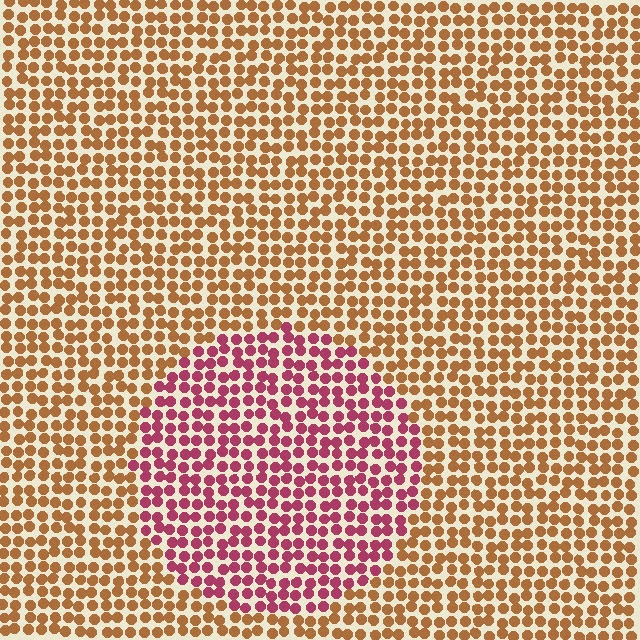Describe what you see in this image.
The image is filled with small brown elements in a uniform arrangement. A circle-shaped region is visible where the elements are tinted to a slightly different hue, forming a subtle color boundary.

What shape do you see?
I see a circle.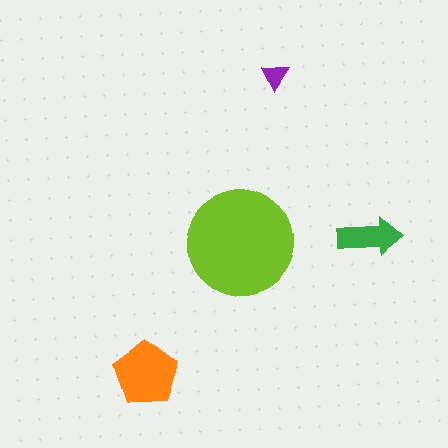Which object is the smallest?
The purple triangle.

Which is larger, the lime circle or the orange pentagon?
The lime circle.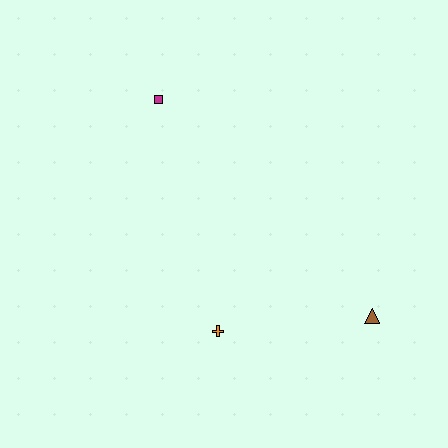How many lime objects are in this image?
There are no lime objects.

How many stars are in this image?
There are no stars.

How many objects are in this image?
There are 3 objects.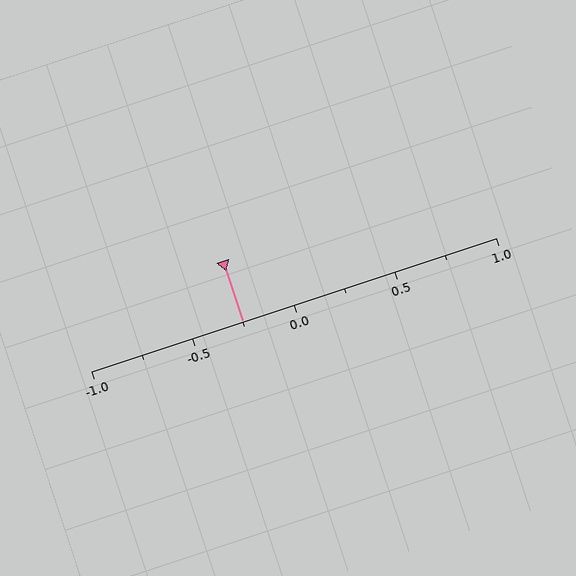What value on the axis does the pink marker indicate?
The marker indicates approximately -0.25.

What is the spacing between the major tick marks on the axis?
The major ticks are spaced 0.5 apart.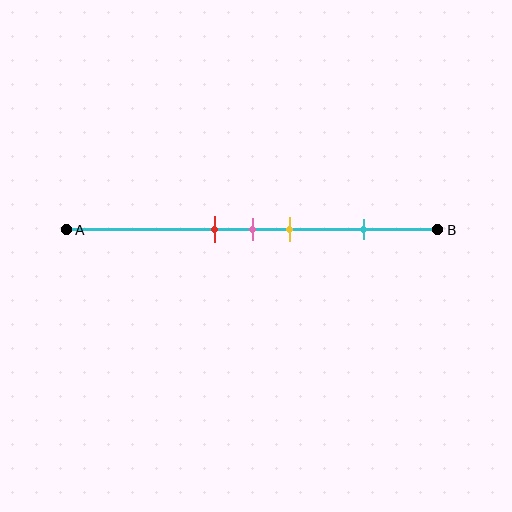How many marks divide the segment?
There are 4 marks dividing the segment.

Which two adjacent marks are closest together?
The red and pink marks are the closest adjacent pair.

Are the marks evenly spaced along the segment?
No, the marks are not evenly spaced.